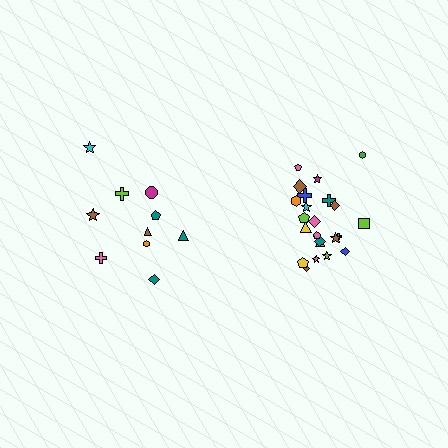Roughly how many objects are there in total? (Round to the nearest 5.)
Roughly 35 objects in total.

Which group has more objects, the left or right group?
The right group.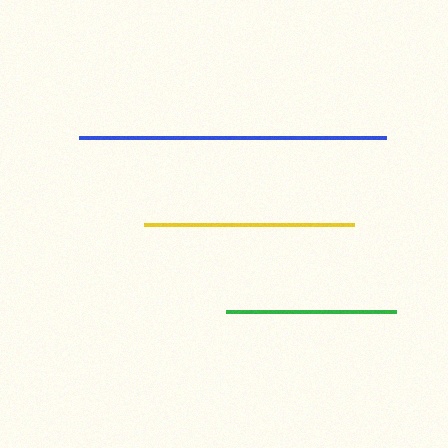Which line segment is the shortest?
The green line is the shortest at approximately 170 pixels.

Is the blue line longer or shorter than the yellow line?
The blue line is longer than the yellow line.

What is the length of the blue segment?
The blue segment is approximately 307 pixels long.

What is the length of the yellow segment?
The yellow segment is approximately 210 pixels long.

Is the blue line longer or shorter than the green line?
The blue line is longer than the green line.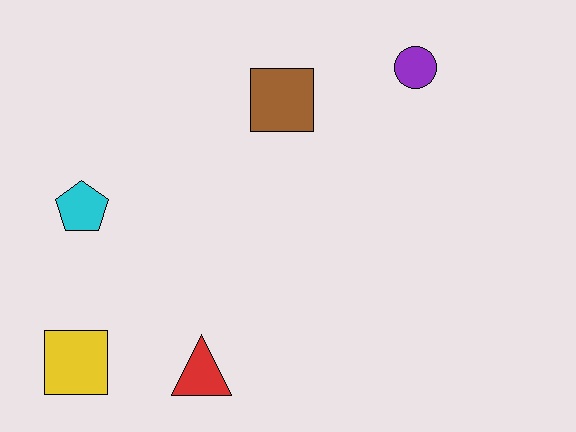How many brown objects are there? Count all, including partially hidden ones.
There is 1 brown object.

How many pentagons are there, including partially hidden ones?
There is 1 pentagon.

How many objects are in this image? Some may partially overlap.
There are 5 objects.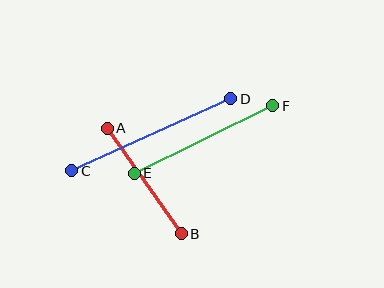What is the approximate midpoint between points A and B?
The midpoint is at approximately (144, 181) pixels.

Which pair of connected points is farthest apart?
Points C and D are farthest apart.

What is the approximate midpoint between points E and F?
The midpoint is at approximately (203, 139) pixels.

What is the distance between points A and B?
The distance is approximately 129 pixels.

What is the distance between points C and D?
The distance is approximately 175 pixels.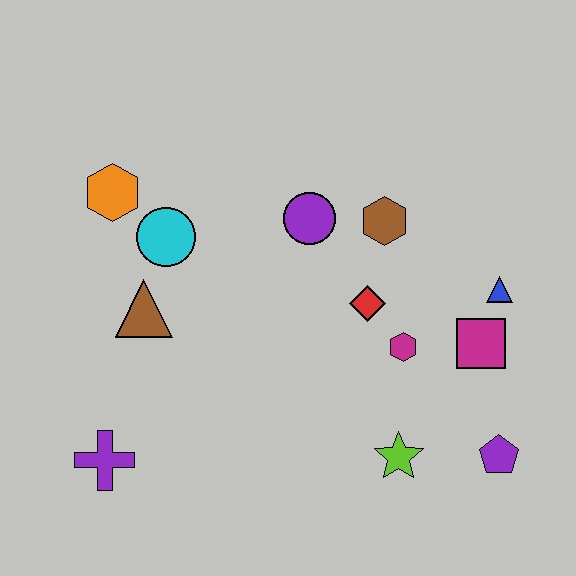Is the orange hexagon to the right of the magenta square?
No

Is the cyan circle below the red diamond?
No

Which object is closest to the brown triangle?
The cyan circle is closest to the brown triangle.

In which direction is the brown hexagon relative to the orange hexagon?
The brown hexagon is to the right of the orange hexagon.